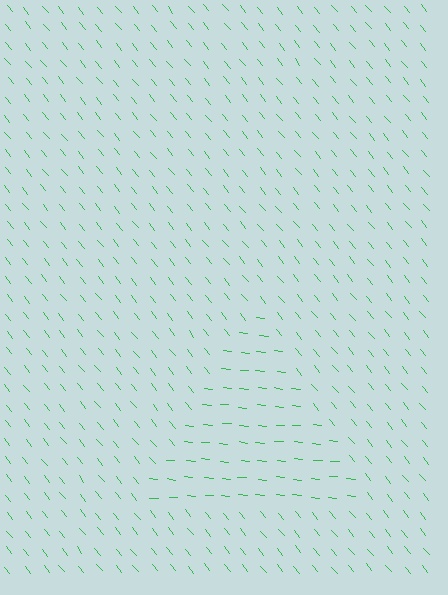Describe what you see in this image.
The image is filled with small green line segments. A triangle region in the image has lines oriented differently from the surrounding lines, creating a visible texture boundary.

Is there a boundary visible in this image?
Yes, there is a texture boundary formed by a change in line orientation.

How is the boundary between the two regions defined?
The boundary is defined purely by a change in line orientation (approximately 45 degrees difference). All lines are the same color and thickness.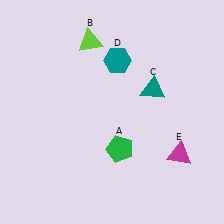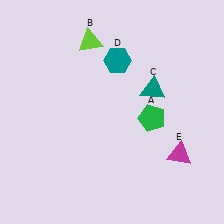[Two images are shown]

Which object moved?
The green pentagon (A) moved right.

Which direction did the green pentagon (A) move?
The green pentagon (A) moved right.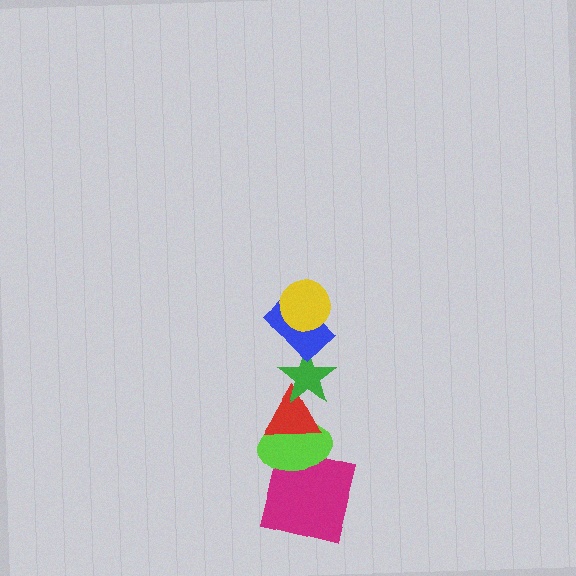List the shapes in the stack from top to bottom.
From top to bottom: the yellow circle, the blue rectangle, the green star, the red triangle, the lime ellipse, the magenta square.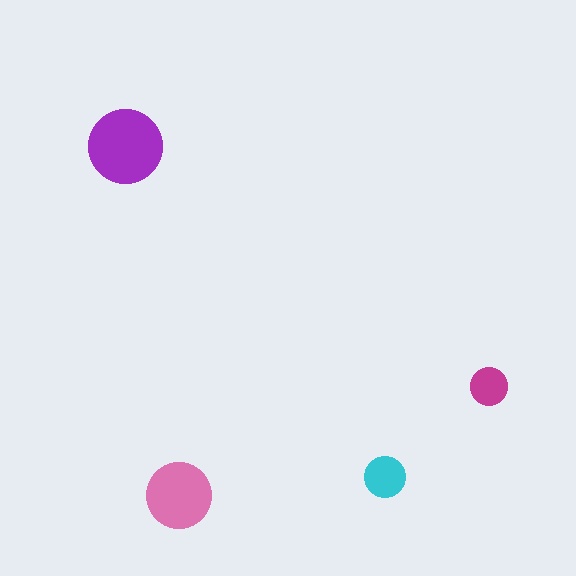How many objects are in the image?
There are 4 objects in the image.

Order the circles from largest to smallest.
the purple one, the pink one, the cyan one, the magenta one.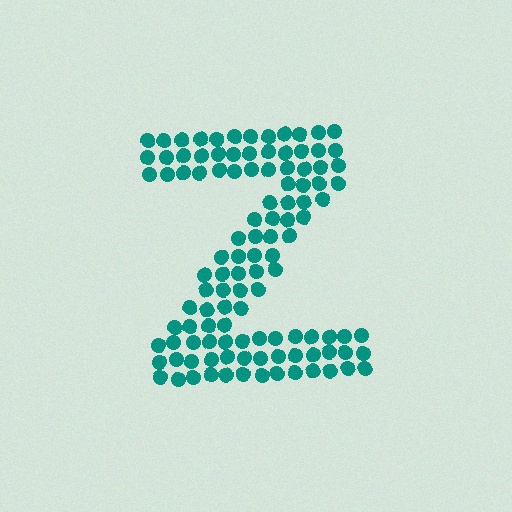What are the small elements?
The small elements are circles.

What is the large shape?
The large shape is the letter Z.